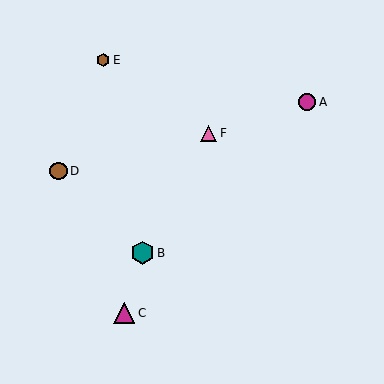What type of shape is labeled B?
Shape B is a teal hexagon.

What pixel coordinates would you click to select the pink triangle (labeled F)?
Click at (209, 133) to select the pink triangle F.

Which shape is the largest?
The teal hexagon (labeled B) is the largest.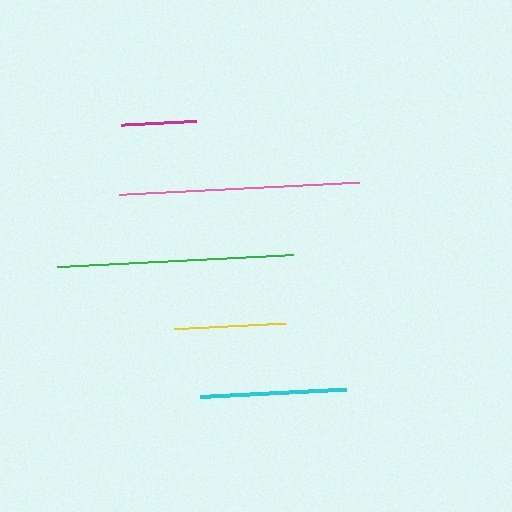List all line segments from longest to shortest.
From longest to shortest: pink, green, cyan, yellow, magenta.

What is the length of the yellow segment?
The yellow segment is approximately 112 pixels long.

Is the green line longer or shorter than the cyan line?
The green line is longer than the cyan line.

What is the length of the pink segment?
The pink segment is approximately 240 pixels long.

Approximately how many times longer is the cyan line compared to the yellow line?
The cyan line is approximately 1.3 times the length of the yellow line.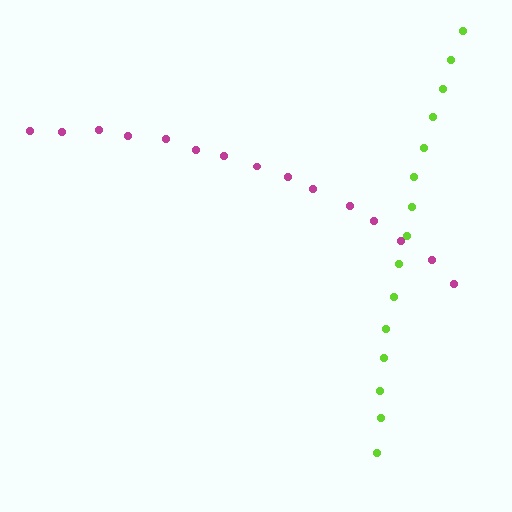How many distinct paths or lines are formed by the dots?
There are 2 distinct paths.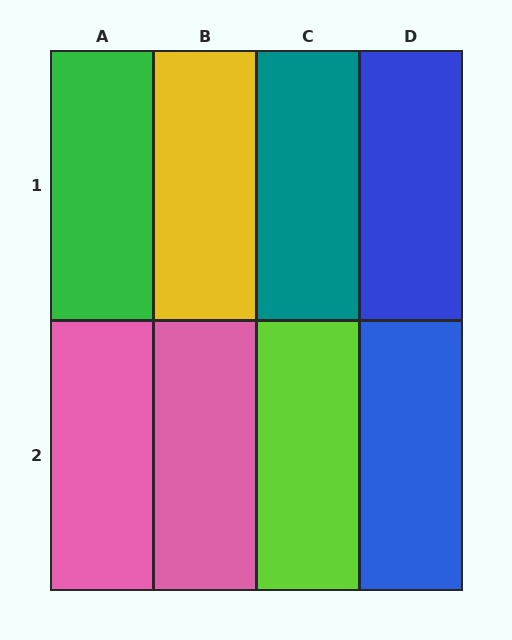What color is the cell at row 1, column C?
Teal.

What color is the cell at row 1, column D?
Blue.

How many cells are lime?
1 cell is lime.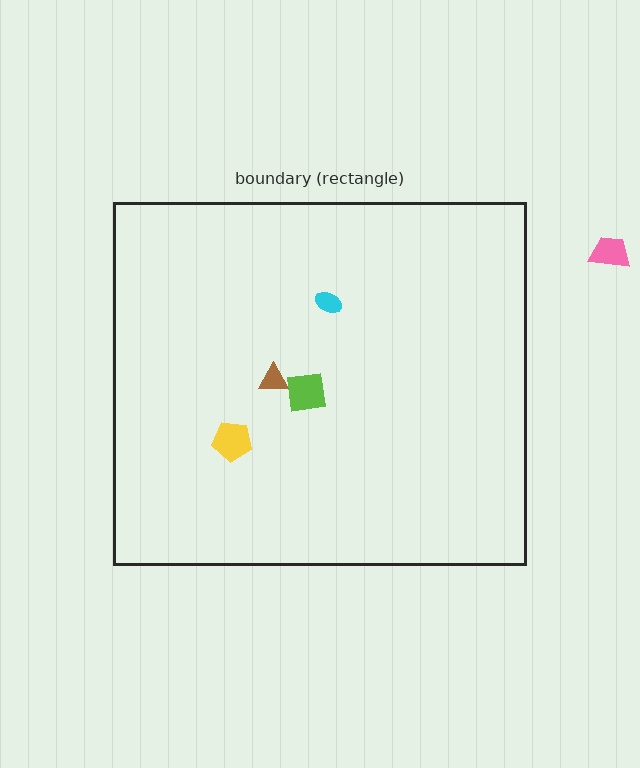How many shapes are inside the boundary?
4 inside, 1 outside.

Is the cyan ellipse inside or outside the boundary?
Inside.